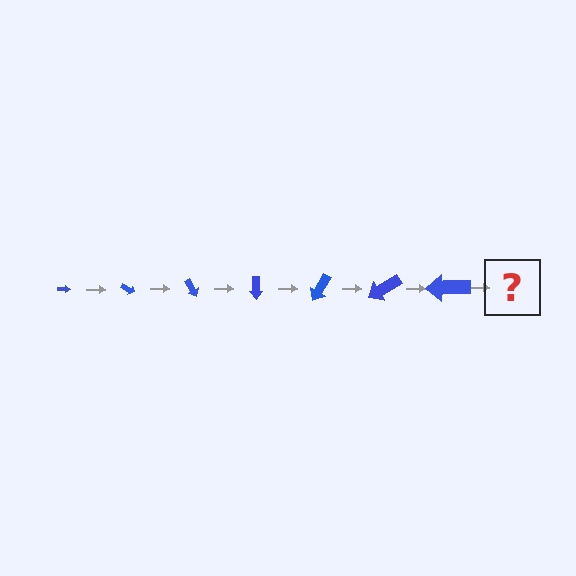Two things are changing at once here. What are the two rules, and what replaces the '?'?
The two rules are that the arrow grows larger each step and it rotates 30 degrees each step. The '?' should be an arrow, larger than the previous one and rotated 210 degrees from the start.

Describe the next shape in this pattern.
It should be an arrow, larger than the previous one and rotated 210 degrees from the start.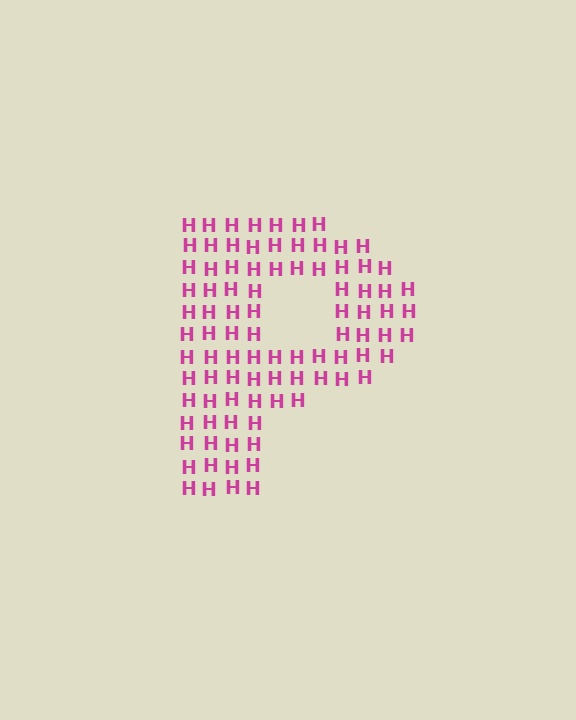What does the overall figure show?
The overall figure shows the letter P.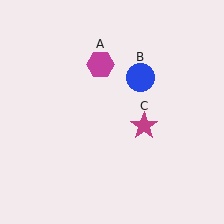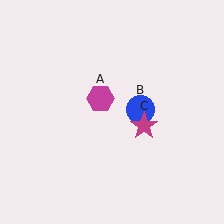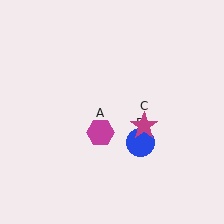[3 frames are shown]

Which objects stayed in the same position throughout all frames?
Magenta star (object C) remained stationary.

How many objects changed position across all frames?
2 objects changed position: magenta hexagon (object A), blue circle (object B).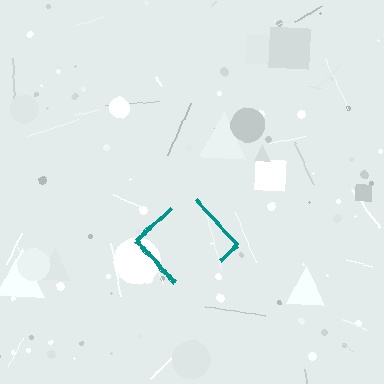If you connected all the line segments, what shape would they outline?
They would outline a diamond.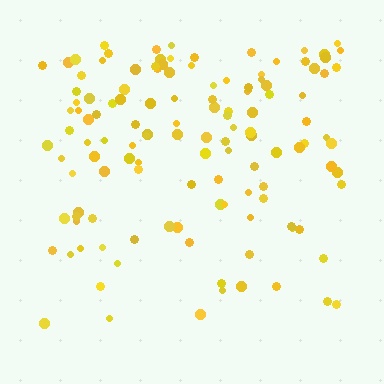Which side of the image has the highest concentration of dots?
The top.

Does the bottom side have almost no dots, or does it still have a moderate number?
Still a moderate number, just noticeably fewer than the top.